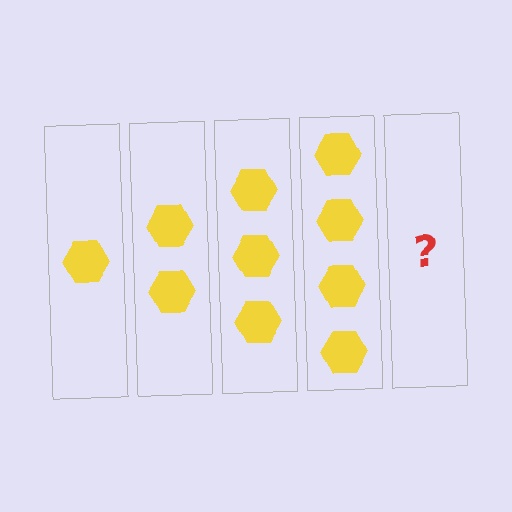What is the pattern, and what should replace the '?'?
The pattern is that each step adds one more hexagon. The '?' should be 5 hexagons.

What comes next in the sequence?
The next element should be 5 hexagons.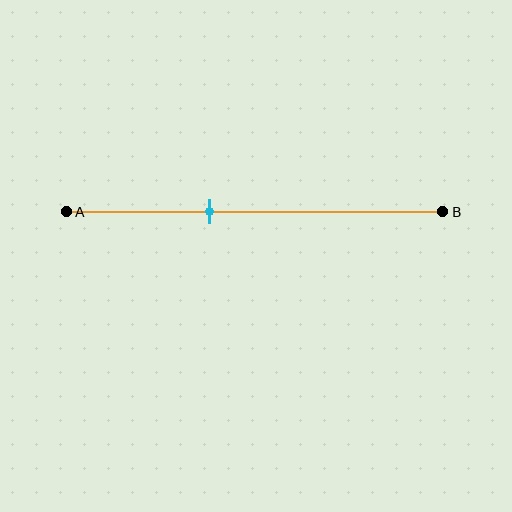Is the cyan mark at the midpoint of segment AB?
No, the mark is at about 40% from A, not at the 50% midpoint.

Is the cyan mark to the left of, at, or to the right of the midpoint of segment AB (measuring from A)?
The cyan mark is to the left of the midpoint of segment AB.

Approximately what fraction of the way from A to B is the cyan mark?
The cyan mark is approximately 40% of the way from A to B.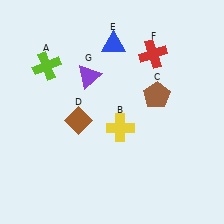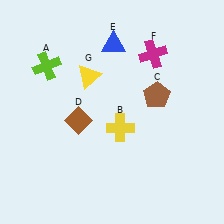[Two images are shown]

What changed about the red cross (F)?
In Image 1, F is red. In Image 2, it changed to magenta.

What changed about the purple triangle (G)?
In Image 1, G is purple. In Image 2, it changed to yellow.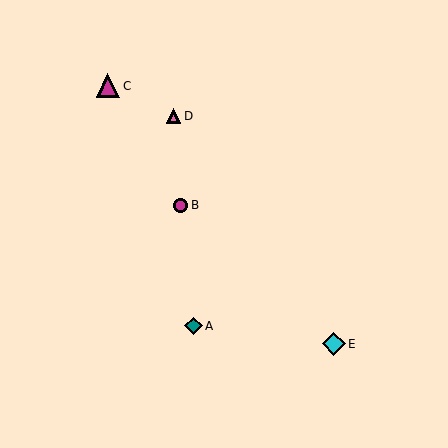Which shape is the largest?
The magenta triangle (labeled C) is the largest.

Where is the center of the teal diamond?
The center of the teal diamond is at (194, 326).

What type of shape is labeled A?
Shape A is a teal diamond.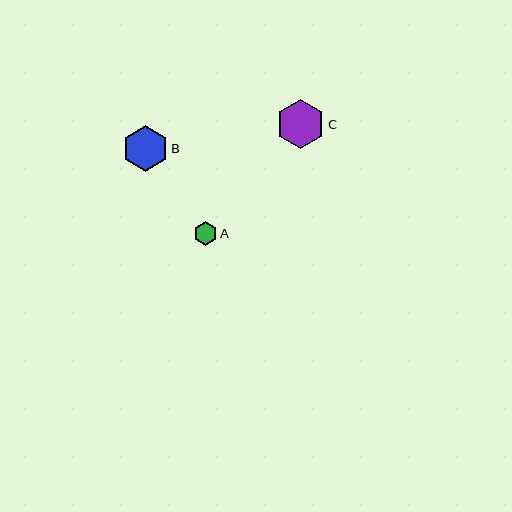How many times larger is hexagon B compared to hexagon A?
Hexagon B is approximately 1.9 times the size of hexagon A.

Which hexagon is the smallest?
Hexagon A is the smallest with a size of approximately 23 pixels.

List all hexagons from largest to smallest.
From largest to smallest: C, B, A.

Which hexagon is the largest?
Hexagon C is the largest with a size of approximately 49 pixels.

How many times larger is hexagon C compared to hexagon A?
Hexagon C is approximately 2.1 times the size of hexagon A.